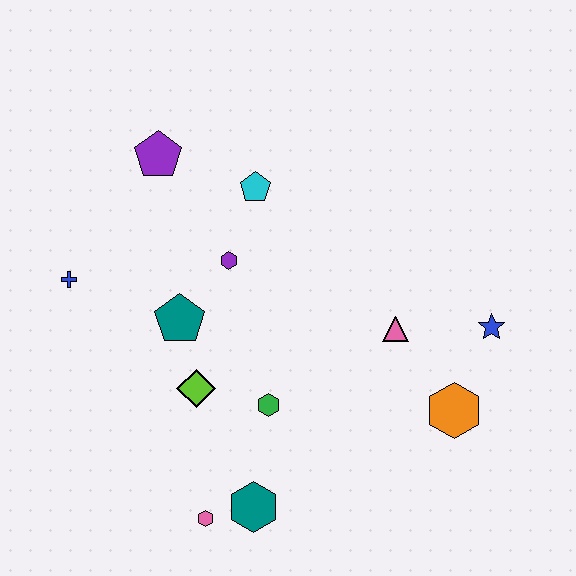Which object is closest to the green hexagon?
The lime diamond is closest to the green hexagon.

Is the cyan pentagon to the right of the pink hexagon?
Yes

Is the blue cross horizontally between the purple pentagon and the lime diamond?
No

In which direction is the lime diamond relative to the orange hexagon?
The lime diamond is to the left of the orange hexagon.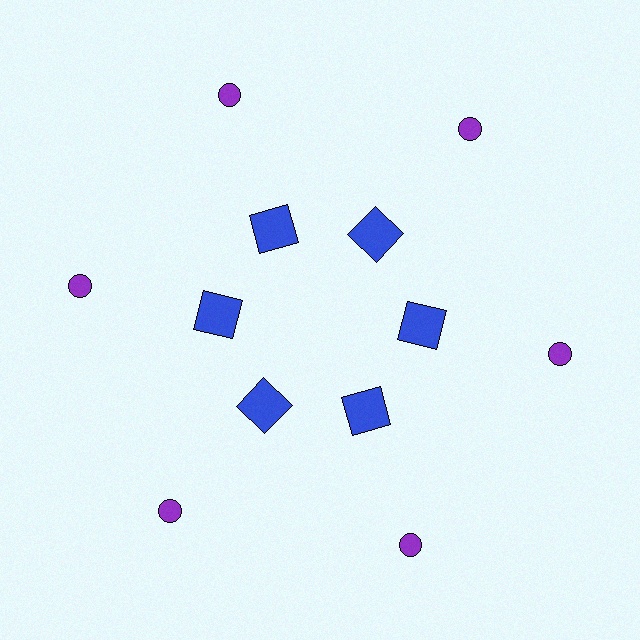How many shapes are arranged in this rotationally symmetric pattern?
There are 12 shapes, arranged in 6 groups of 2.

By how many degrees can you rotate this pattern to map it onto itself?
The pattern maps onto itself every 60 degrees of rotation.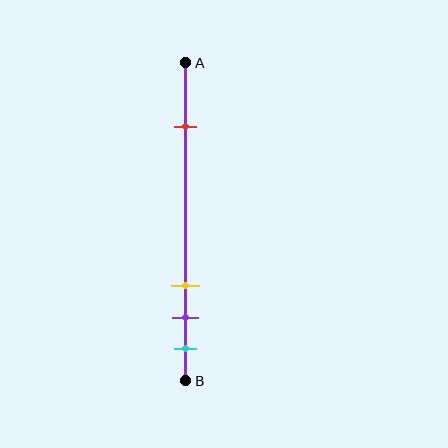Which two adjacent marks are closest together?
The purple and cyan marks are the closest adjacent pair.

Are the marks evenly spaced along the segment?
No, the marks are not evenly spaced.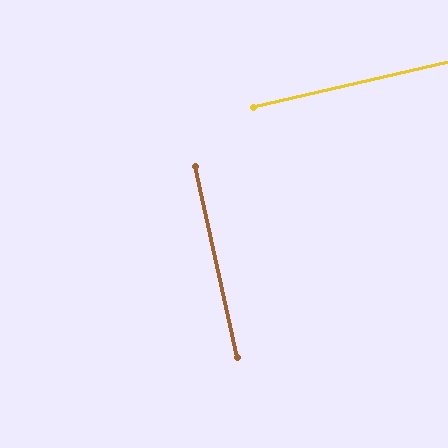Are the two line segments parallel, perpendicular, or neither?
Perpendicular — they meet at approximately 89°.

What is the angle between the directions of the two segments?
Approximately 89 degrees.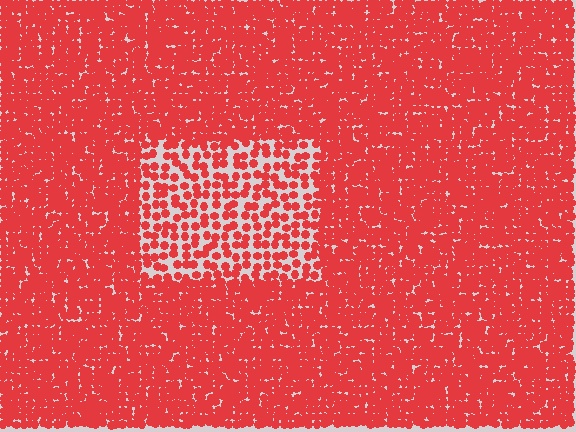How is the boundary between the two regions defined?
The boundary is defined by a change in element density (approximately 2.3x ratio). All elements are the same color, size, and shape.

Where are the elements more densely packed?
The elements are more densely packed outside the rectangle boundary.